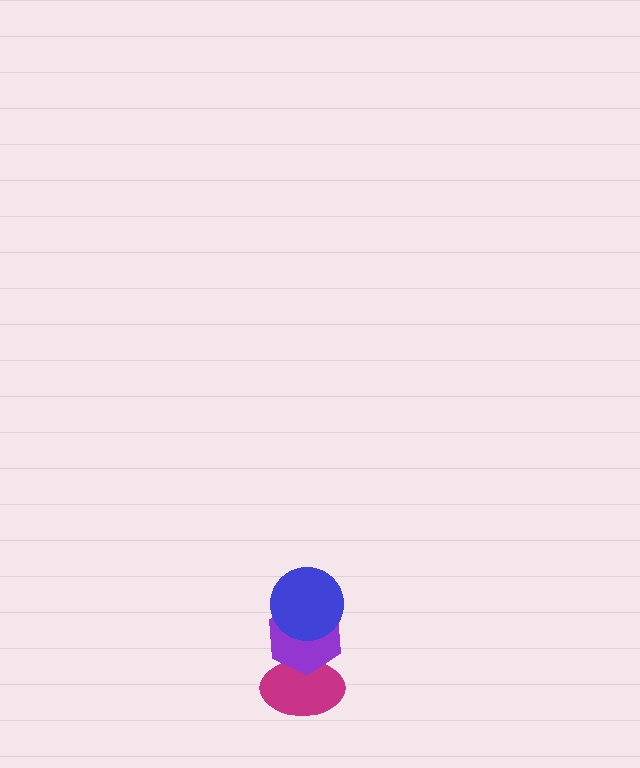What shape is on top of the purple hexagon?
The blue circle is on top of the purple hexagon.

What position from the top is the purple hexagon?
The purple hexagon is 2nd from the top.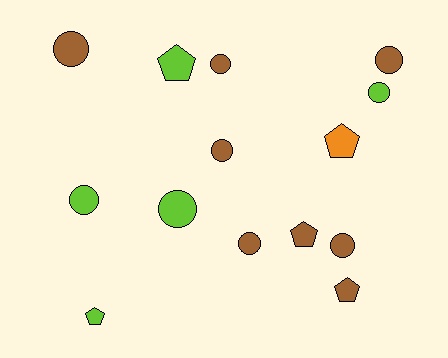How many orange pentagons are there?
There is 1 orange pentagon.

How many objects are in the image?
There are 14 objects.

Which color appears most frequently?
Brown, with 8 objects.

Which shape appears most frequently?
Circle, with 9 objects.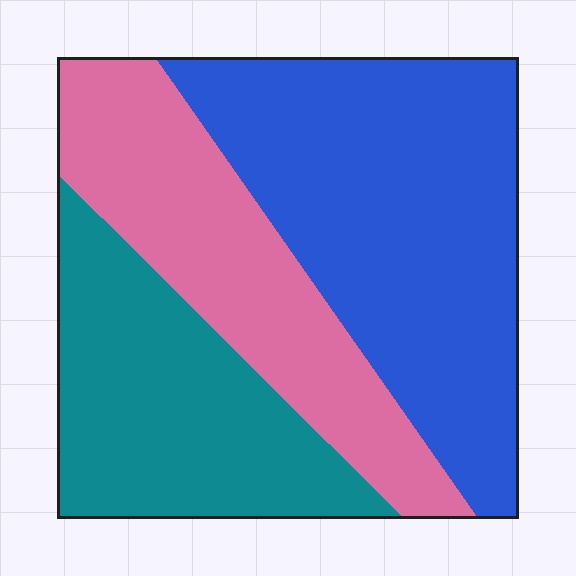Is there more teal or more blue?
Blue.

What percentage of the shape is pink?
Pink covers 28% of the shape.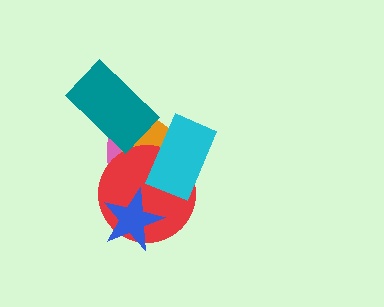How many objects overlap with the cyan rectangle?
3 objects overlap with the cyan rectangle.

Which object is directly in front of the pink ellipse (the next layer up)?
The orange pentagon is directly in front of the pink ellipse.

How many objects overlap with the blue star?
1 object overlaps with the blue star.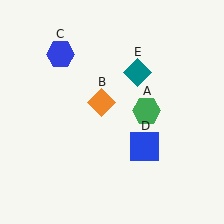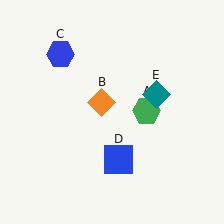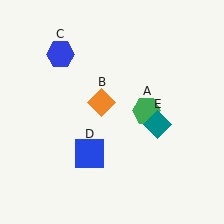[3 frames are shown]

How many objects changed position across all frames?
2 objects changed position: blue square (object D), teal diamond (object E).